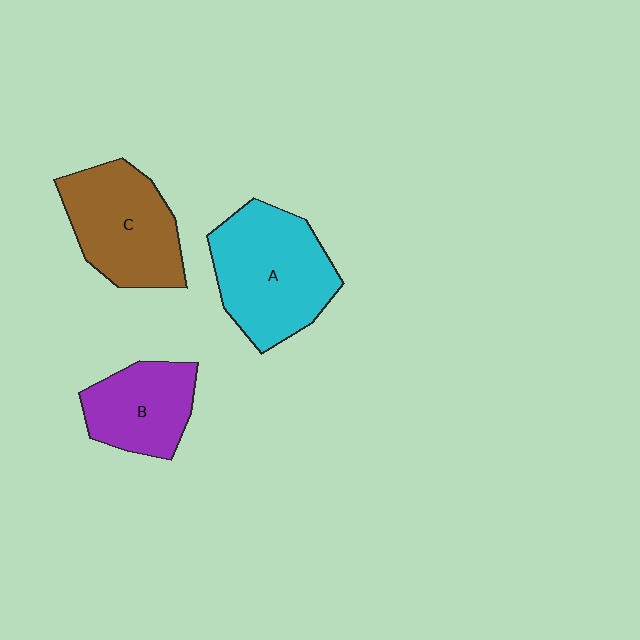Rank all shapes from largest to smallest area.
From largest to smallest: A (cyan), C (brown), B (purple).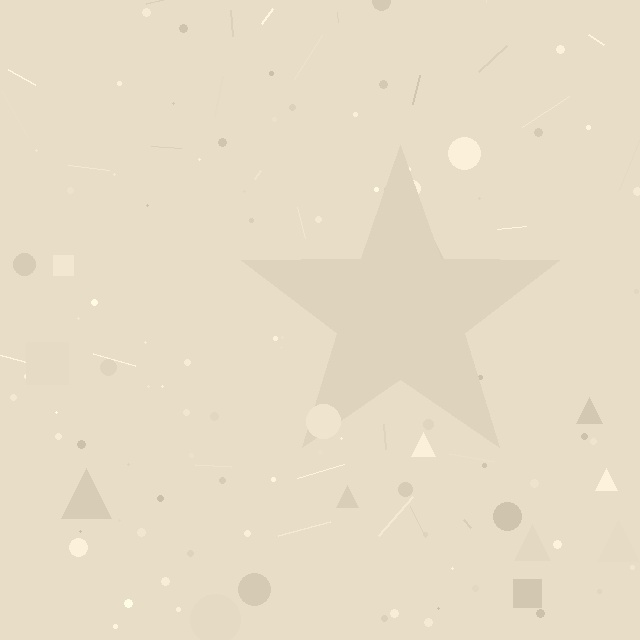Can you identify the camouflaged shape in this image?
The camouflaged shape is a star.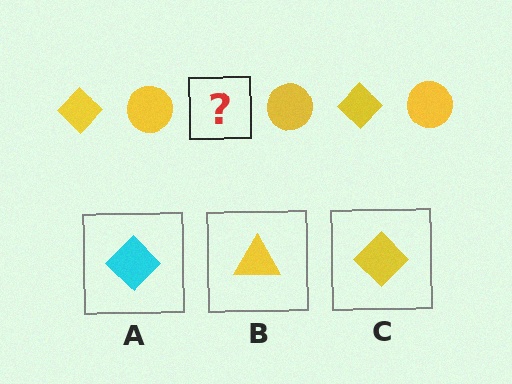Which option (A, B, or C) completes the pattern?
C.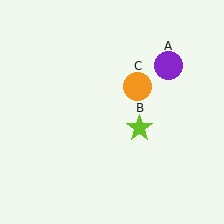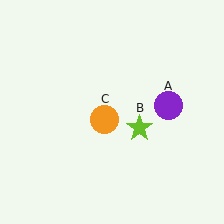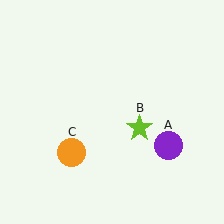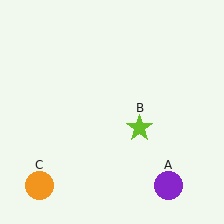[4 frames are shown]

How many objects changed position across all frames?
2 objects changed position: purple circle (object A), orange circle (object C).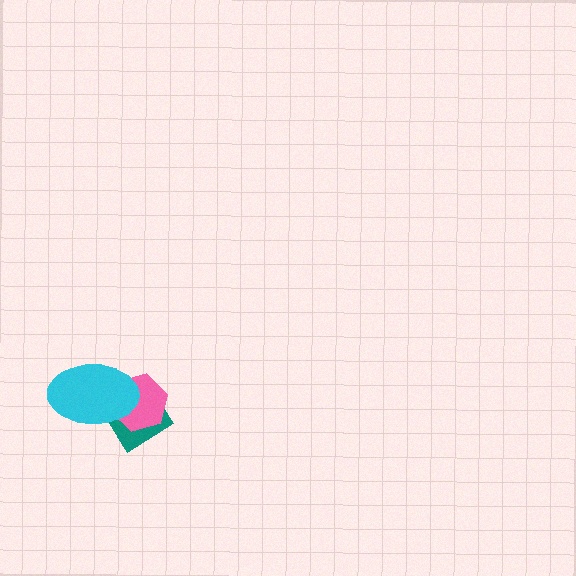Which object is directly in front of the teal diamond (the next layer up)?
The pink hexagon is directly in front of the teal diamond.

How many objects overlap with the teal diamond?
2 objects overlap with the teal diamond.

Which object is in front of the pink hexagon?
The cyan ellipse is in front of the pink hexagon.